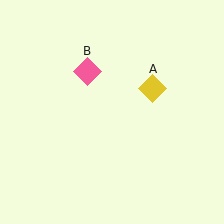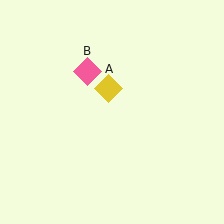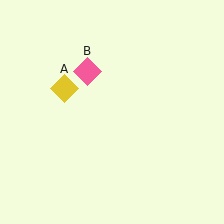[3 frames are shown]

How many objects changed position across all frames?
1 object changed position: yellow diamond (object A).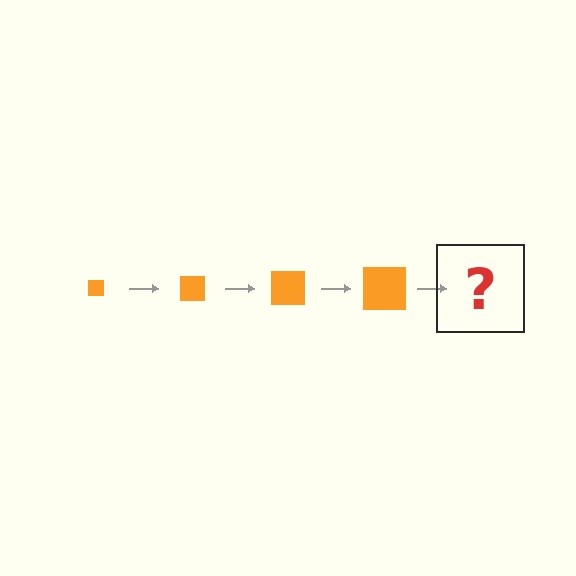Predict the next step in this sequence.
The next step is an orange square, larger than the previous one.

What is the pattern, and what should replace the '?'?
The pattern is that the square gets progressively larger each step. The '?' should be an orange square, larger than the previous one.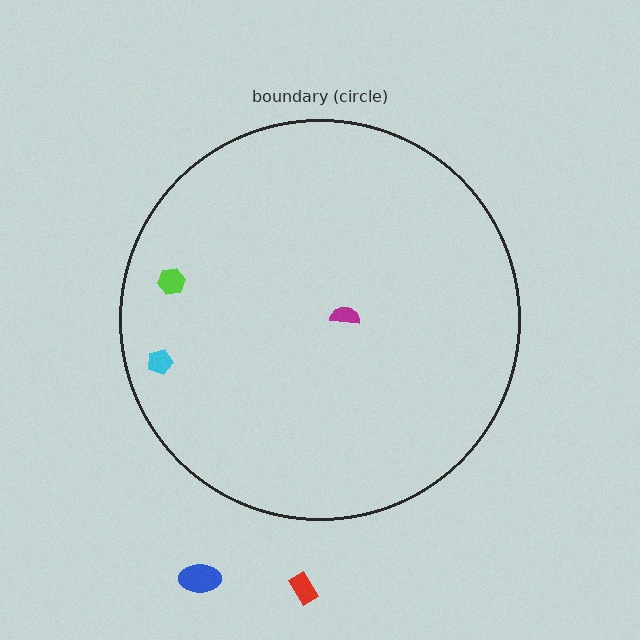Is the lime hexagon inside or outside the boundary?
Inside.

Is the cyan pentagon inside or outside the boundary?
Inside.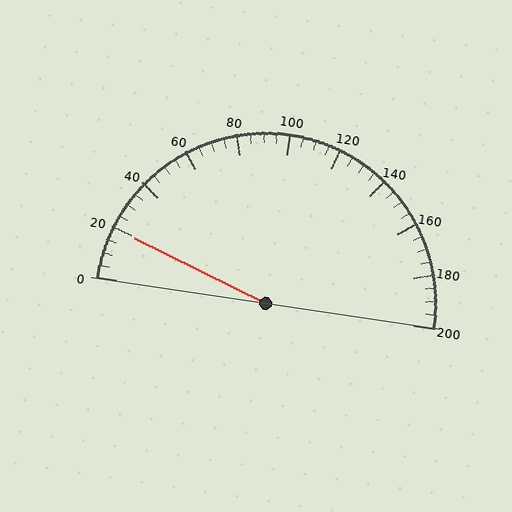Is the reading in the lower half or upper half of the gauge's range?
The reading is in the lower half of the range (0 to 200).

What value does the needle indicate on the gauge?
The needle indicates approximately 20.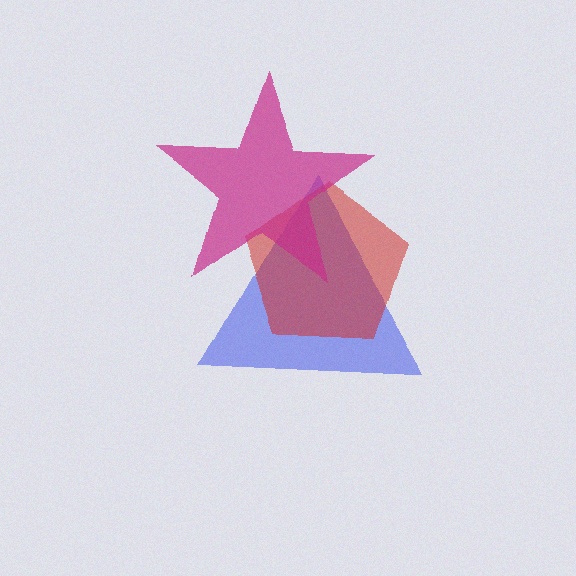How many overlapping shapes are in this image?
There are 3 overlapping shapes in the image.